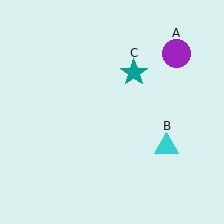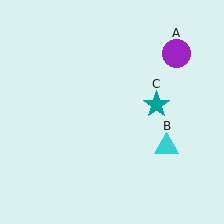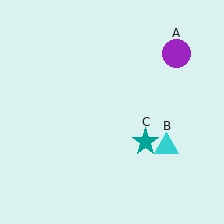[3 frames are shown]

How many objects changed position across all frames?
1 object changed position: teal star (object C).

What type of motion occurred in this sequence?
The teal star (object C) rotated clockwise around the center of the scene.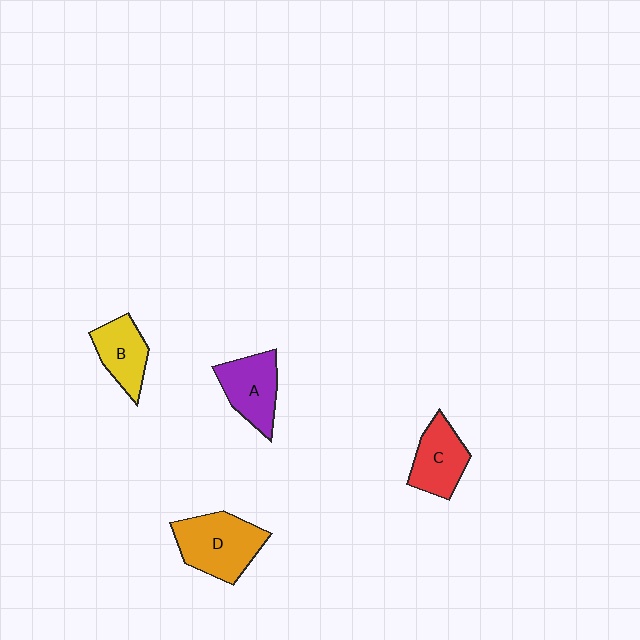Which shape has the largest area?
Shape D (orange).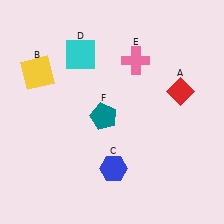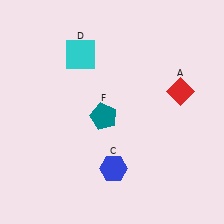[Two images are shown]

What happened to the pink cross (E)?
The pink cross (E) was removed in Image 2. It was in the top-right area of Image 1.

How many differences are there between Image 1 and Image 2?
There are 2 differences between the two images.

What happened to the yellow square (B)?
The yellow square (B) was removed in Image 2. It was in the top-left area of Image 1.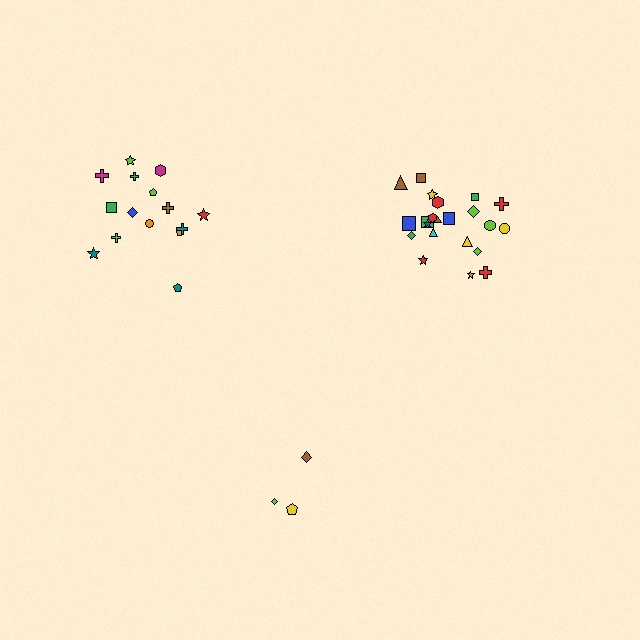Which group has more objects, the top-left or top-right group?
The top-right group.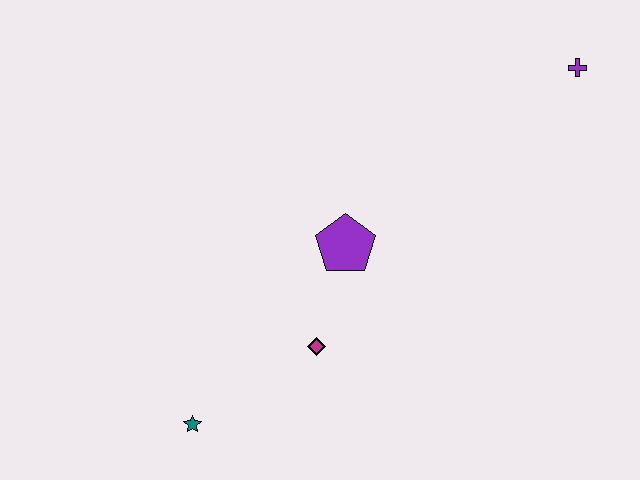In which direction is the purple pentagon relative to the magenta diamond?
The purple pentagon is above the magenta diamond.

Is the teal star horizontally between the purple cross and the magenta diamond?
No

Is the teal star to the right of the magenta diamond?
No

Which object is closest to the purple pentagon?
The magenta diamond is closest to the purple pentagon.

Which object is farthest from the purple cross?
The teal star is farthest from the purple cross.